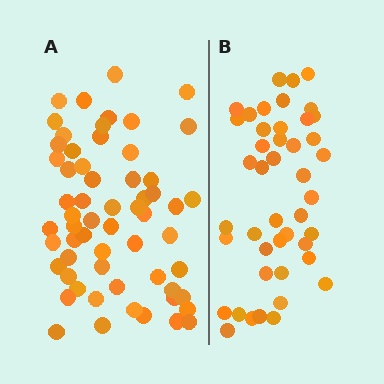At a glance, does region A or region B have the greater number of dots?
Region A (the left region) has more dots.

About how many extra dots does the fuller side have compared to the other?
Region A has approximately 15 more dots than region B.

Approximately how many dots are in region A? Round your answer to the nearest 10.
About 60 dots.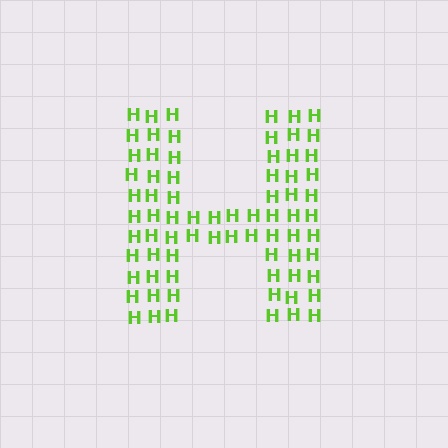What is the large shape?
The large shape is the letter H.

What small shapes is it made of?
It is made of small letter H's.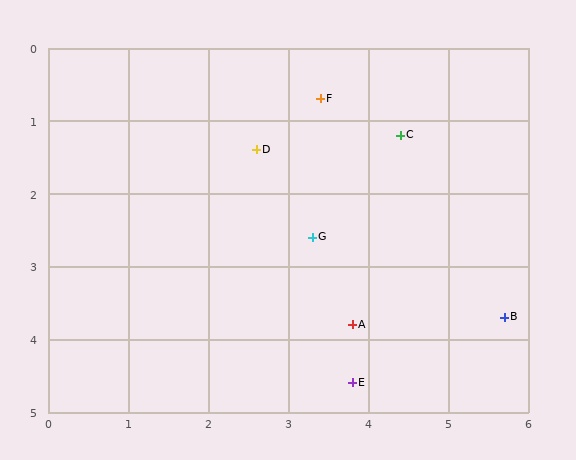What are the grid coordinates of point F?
Point F is at approximately (3.4, 0.7).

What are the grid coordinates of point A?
Point A is at approximately (3.8, 3.8).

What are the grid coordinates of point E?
Point E is at approximately (3.8, 4.6).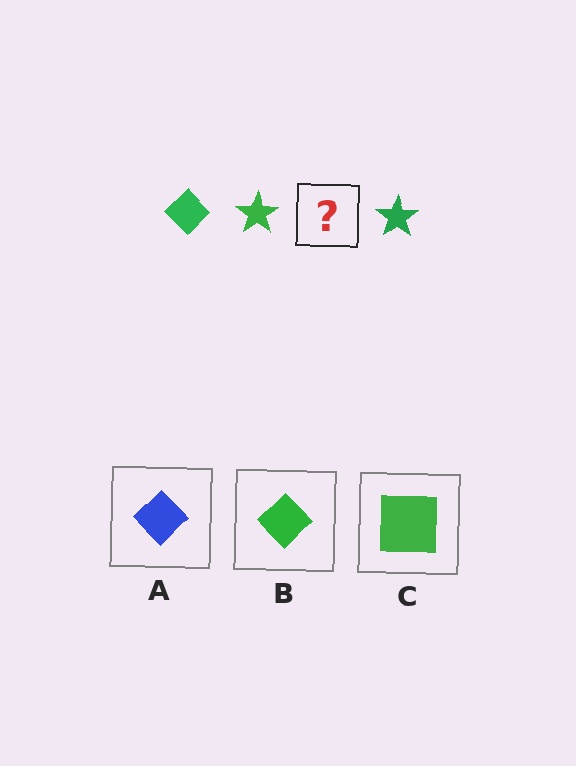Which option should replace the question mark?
Option B.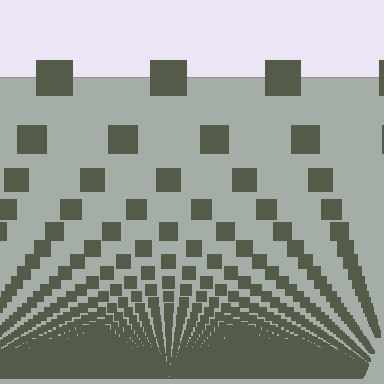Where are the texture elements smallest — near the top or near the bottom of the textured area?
Near the bottom.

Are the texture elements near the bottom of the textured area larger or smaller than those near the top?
Smaller. The gradient is inverted — elements near the bottom are smaller and denser.